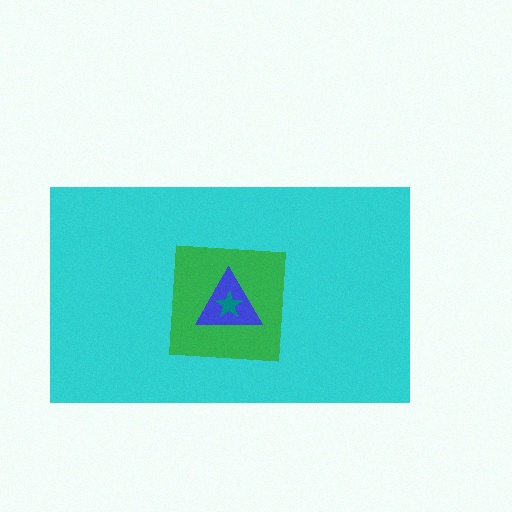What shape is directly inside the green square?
The blue triangle.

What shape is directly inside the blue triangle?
The teal star.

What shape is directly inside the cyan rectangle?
The green square.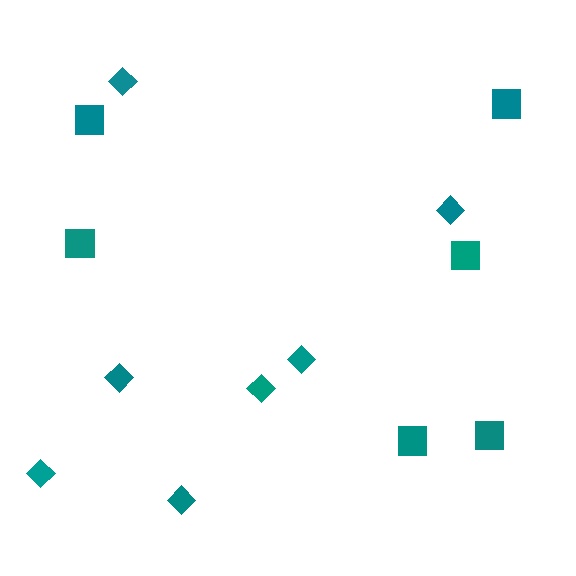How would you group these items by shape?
There are 2 groups: one group of diamonds (7) and one group of squares (6).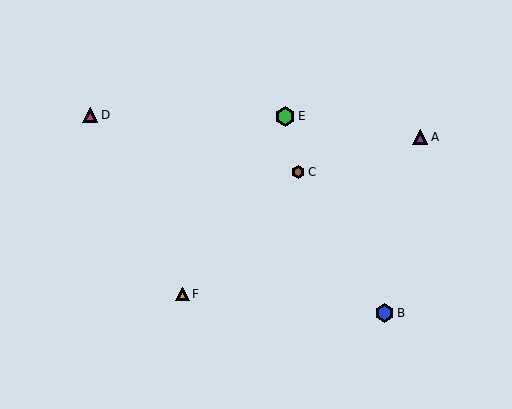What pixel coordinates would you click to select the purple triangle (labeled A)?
Click at (420, 137) to select the purple triangle A.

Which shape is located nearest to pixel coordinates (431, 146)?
The purple triangle (labeled A) at (420, 137) is nearest to that location.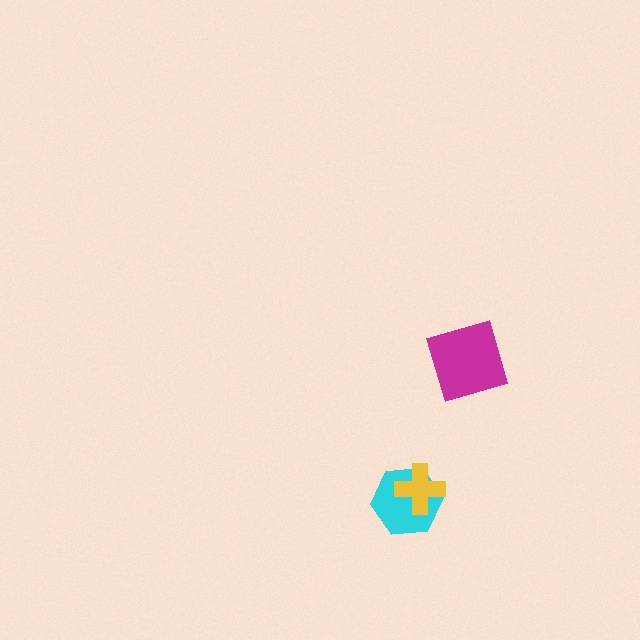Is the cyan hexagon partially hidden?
Yes, it is partially covered by another shape.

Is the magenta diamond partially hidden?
No, no other shape covers it.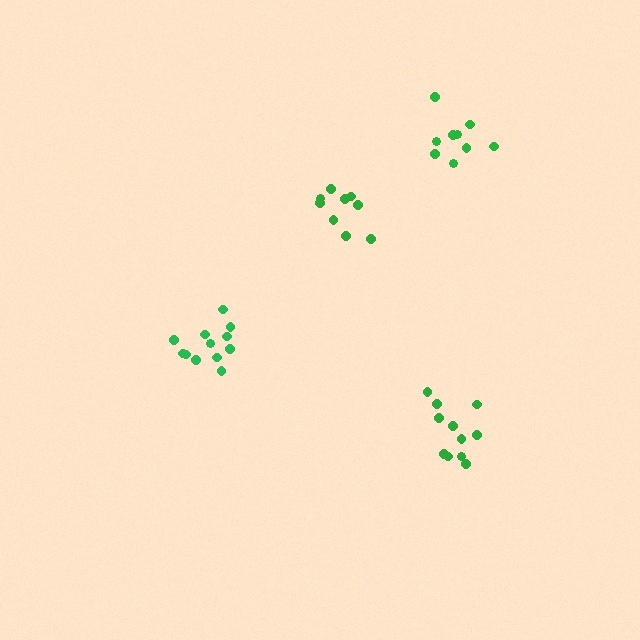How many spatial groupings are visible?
There are 4 spatial groupings.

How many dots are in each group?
Group 1: 12 dots, Group 2: 9 dots, Group 3: 11 dots, Group 4: 9 dots (41 total).